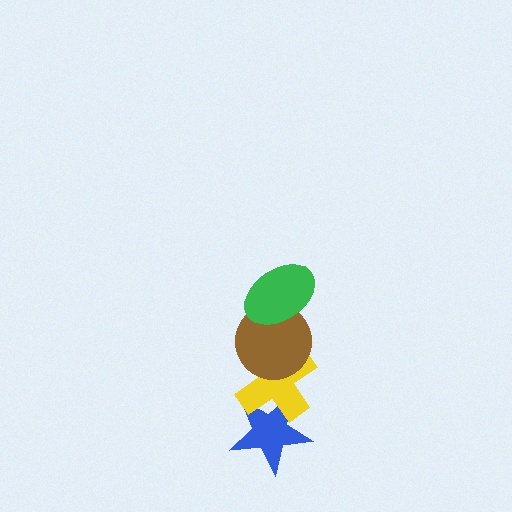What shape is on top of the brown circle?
The green ellipse is on top of the brown circle.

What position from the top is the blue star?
The blue star is 4th from the top.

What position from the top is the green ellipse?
The green ellipse is 1st from the top.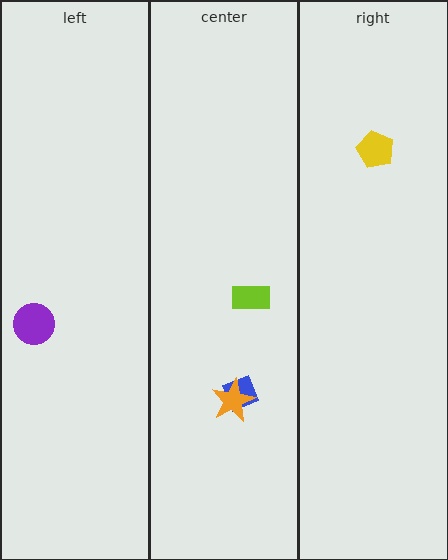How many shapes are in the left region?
1.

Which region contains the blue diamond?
The center region.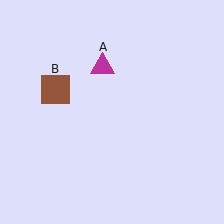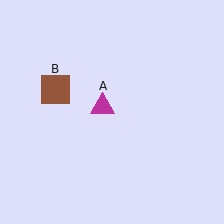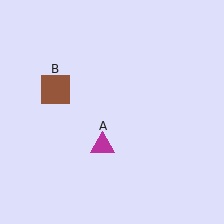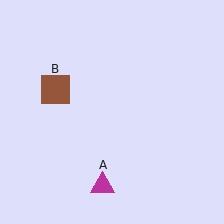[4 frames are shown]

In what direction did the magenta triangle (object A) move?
The magenta triangle (object A) moved down.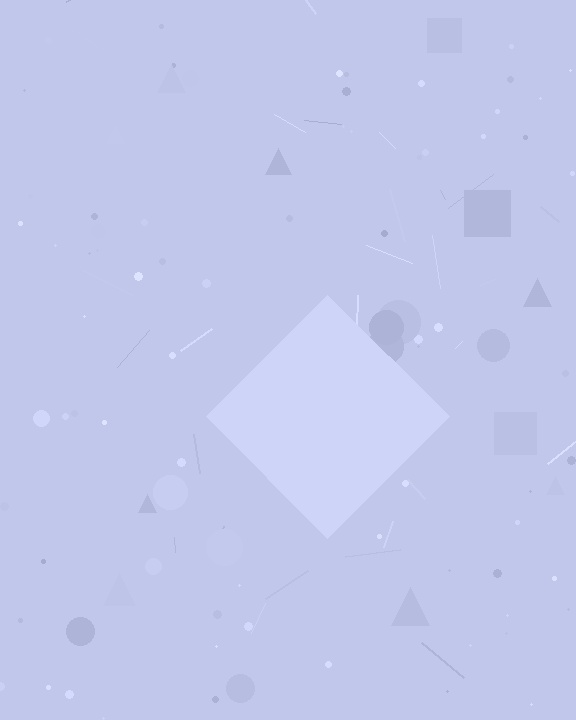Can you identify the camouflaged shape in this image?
The camouflaged shape is a diamond.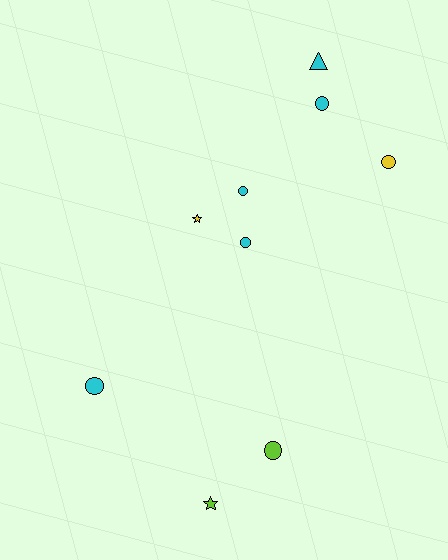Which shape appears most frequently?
Circle, with 6 objects.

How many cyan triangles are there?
There is 1 cyan triangle.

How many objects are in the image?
There are 9 objects.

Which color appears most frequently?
Cyan, with 5 objects.